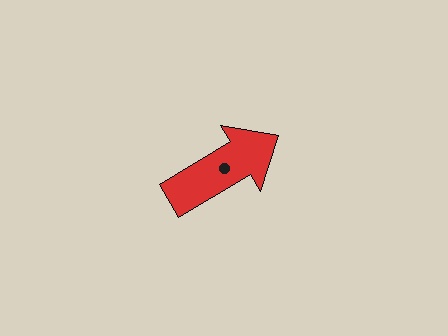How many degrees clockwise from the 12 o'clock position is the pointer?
Approximately 59 degrees.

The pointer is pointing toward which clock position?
Roughly 2 o'clock.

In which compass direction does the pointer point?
Northeast.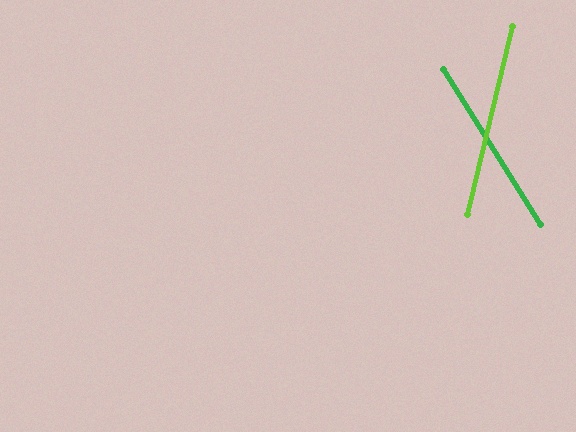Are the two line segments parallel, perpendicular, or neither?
Neither parallel nor perpendicular — they differ by about 46°.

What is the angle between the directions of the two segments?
Approximately 46 degrees.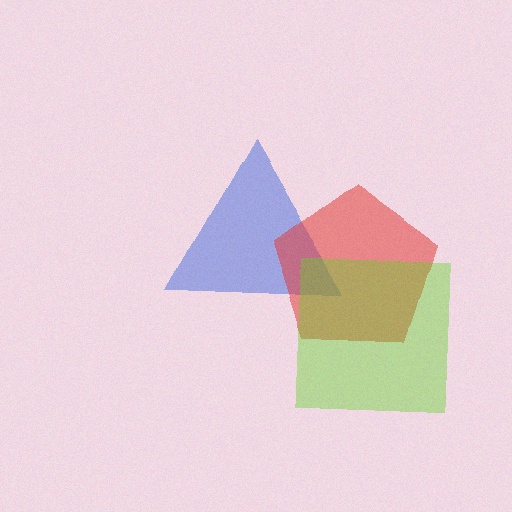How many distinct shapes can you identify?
There are 3 distinct shapes: a blue triangle, a red pentagon, a lime square.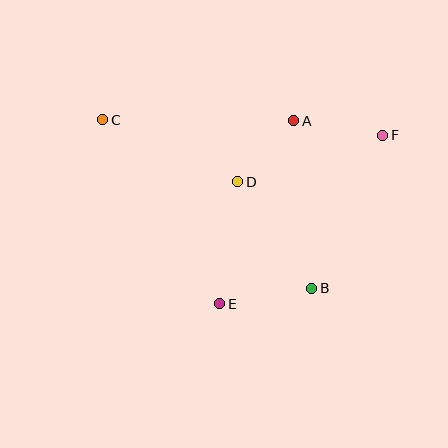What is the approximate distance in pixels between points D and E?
The distance between D and E is approximately 123 pixels.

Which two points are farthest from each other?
Points C and F are farthest from each other.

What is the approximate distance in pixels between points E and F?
The distance between E and F is approximately 234 pixels.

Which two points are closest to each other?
Points A and D are closest to each other.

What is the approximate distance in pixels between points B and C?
The distance between B and C is approximately 268 pixels.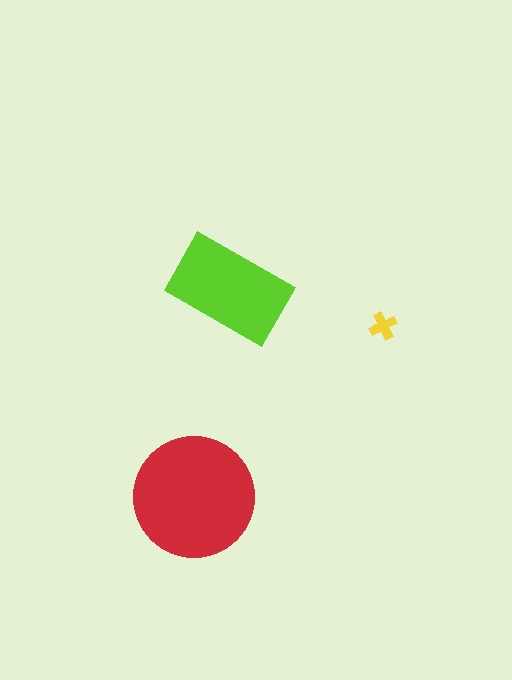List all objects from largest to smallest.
The red circle, the lime rectangle, the yellow cross.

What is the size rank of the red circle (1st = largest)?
1st.